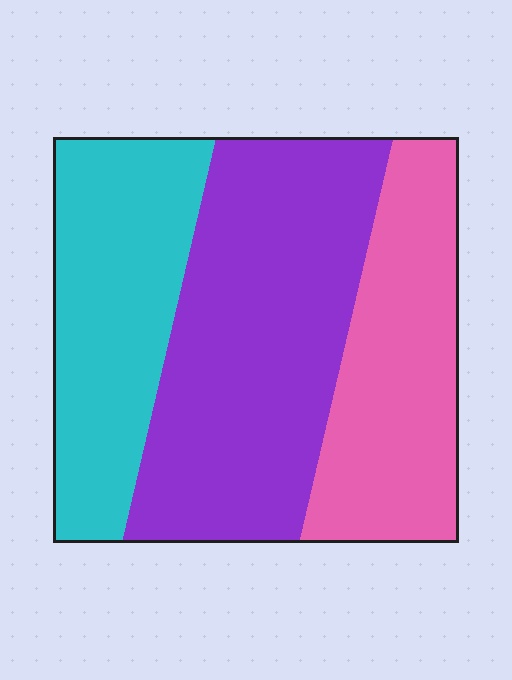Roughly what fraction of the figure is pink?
Pink covers roughly 30% of the figure.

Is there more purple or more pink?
Purple.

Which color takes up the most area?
Purple, at roughly 45%.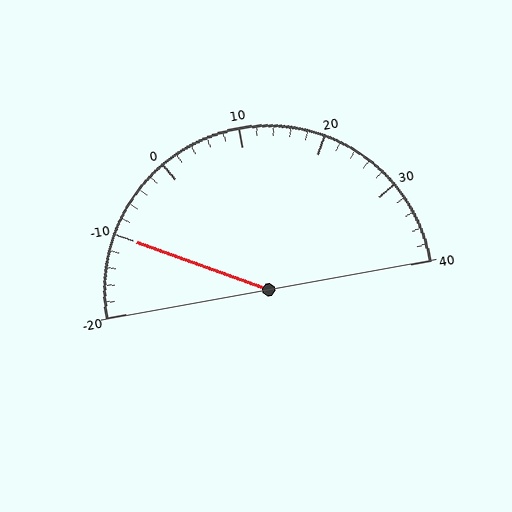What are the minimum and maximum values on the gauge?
The gauge ranges from -20 to 40.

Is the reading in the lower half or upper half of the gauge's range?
The reading is in the lower half of the range (-20 to 40).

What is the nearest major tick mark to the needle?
The nearest major tick mark is -10.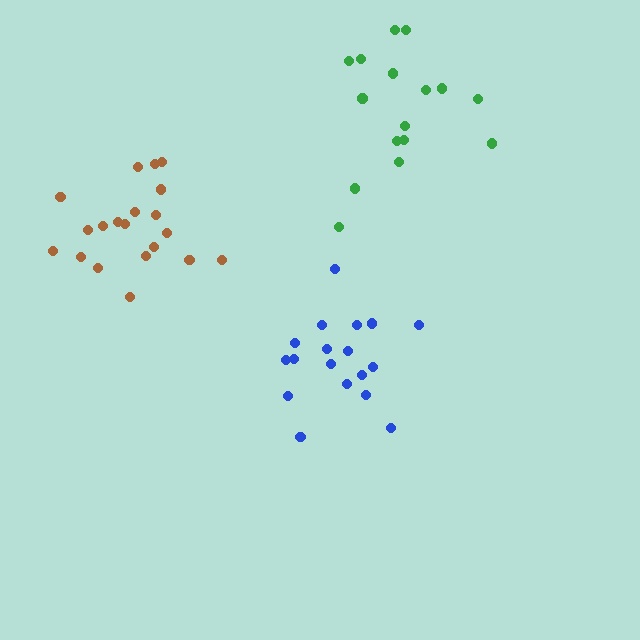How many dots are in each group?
Group 1: 18 dots, Group 2: 20 dots, Group 3: 16 dots (54 total).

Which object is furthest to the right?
The green cluster is rightmost.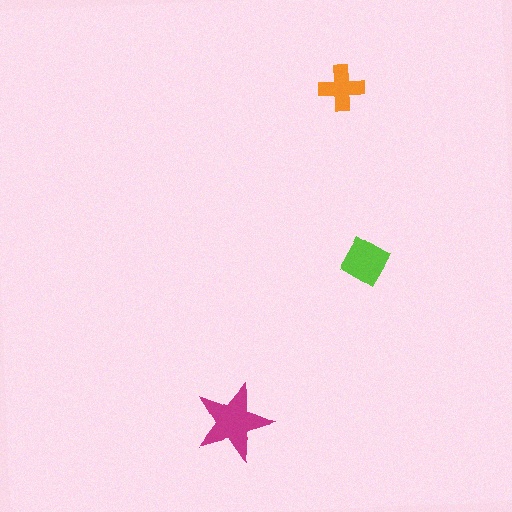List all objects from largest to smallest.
The magenta star, the lime diamond, the orange cross.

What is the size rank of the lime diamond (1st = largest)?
2nd.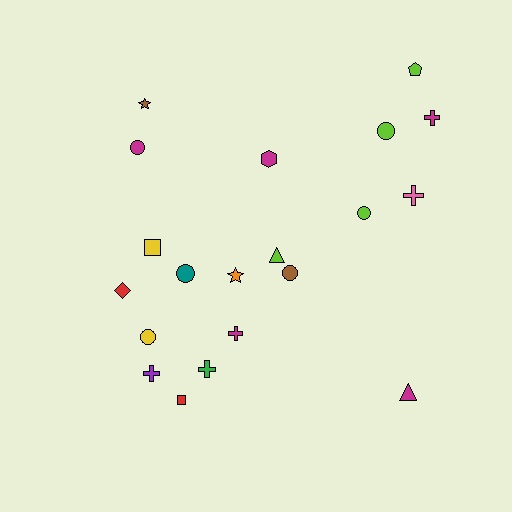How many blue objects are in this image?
There are no blue objects.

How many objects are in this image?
There are 20 objects.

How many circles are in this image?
There are 6 circles.